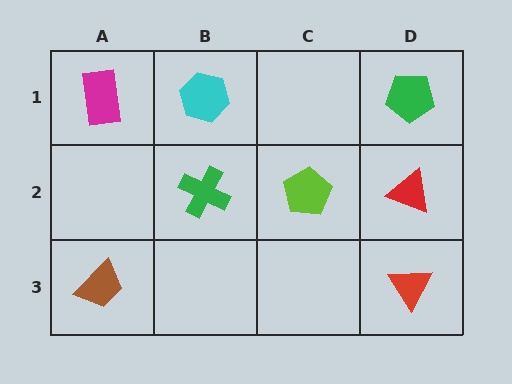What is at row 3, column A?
A brown trapezoid.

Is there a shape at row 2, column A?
No, that cell is empty.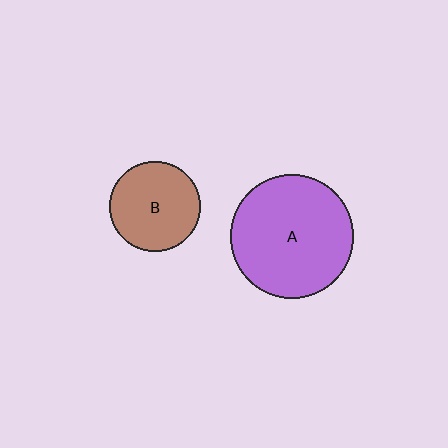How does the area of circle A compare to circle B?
Approximately 1.9 times.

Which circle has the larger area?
Circle A (purple).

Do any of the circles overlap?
No, none of the circles overlap.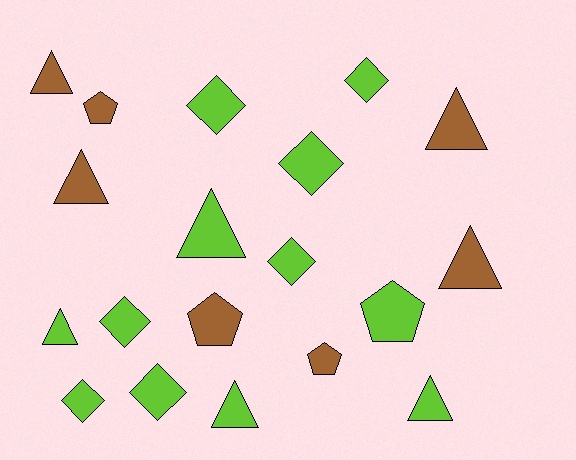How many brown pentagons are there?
There are 3 brown pentagons.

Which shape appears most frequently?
Triangle, with 8 objects.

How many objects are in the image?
There are 19 objects.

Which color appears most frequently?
Lime, with 12 objects.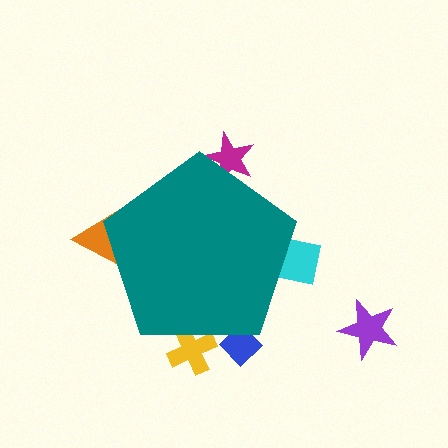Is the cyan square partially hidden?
Yes, the cyan square is partially hidden behind the teal pentagon.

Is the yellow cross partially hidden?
Yes, the yellow cross is partially hidden behind the teal pentagon.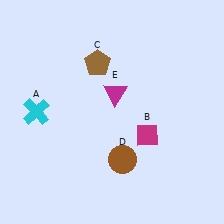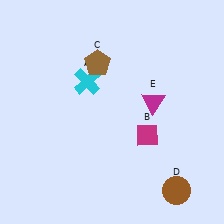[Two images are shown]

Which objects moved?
The objects that moved are: the cyan cross (A), the brown circle (D), the magenta triangle (E).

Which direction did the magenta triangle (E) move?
The magenta triangle (E) moved right.